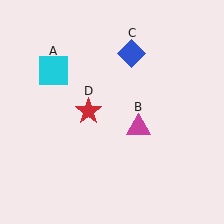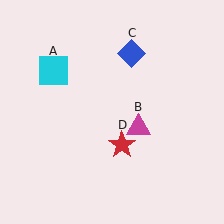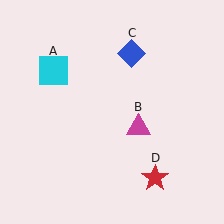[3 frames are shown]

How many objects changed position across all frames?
1 object changed position: red star (object D).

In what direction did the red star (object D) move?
The red star (object D) moved down and to the right.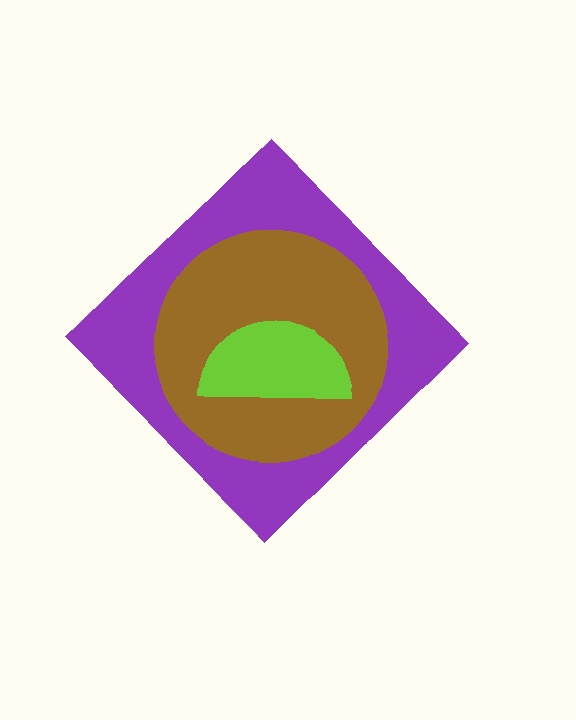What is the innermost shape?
The lime semicircle.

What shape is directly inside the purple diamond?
The brown circle.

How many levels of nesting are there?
3.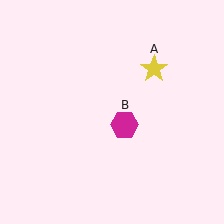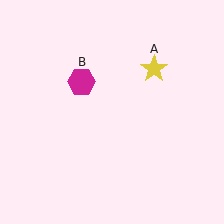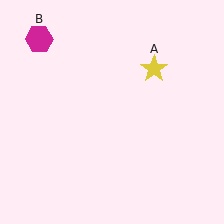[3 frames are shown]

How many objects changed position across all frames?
1 object changed position: magenta hexagon (object B).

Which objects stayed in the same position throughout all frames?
Yellow star (object A) remained stationary.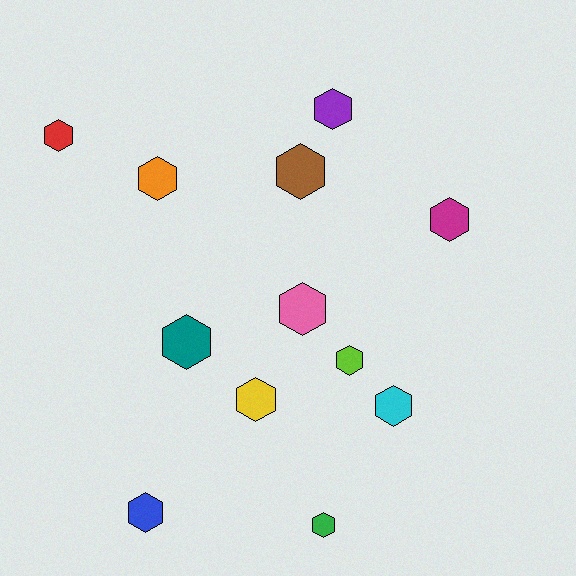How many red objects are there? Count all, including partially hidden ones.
There is 1 red object.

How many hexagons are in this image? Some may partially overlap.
There are 12 hexagons.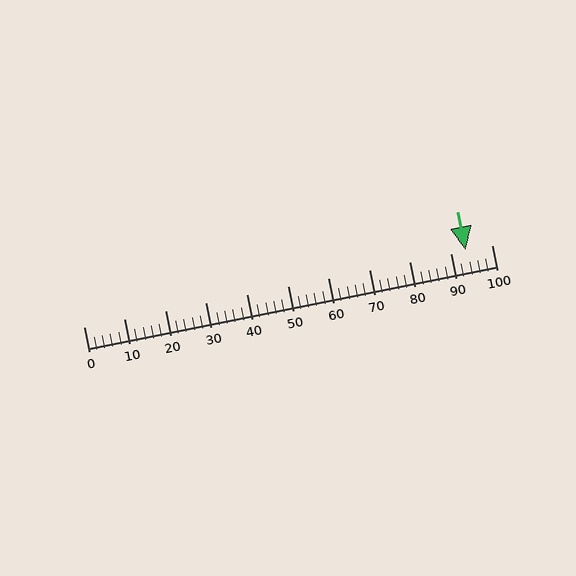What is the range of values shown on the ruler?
The ruler shows values from 0 to 100.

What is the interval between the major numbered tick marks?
The major tick marks are spaced 10 units apart.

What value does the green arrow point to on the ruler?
The green arrow points to approximately 94.